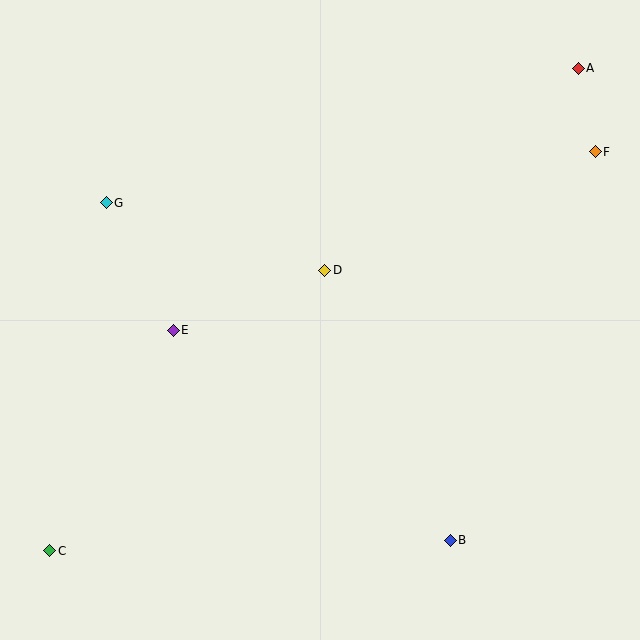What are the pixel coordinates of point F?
Point F is at (595, 152).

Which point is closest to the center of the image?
Point D at (325, 270) is closest to the center.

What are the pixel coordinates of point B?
Point B is at (450, 540).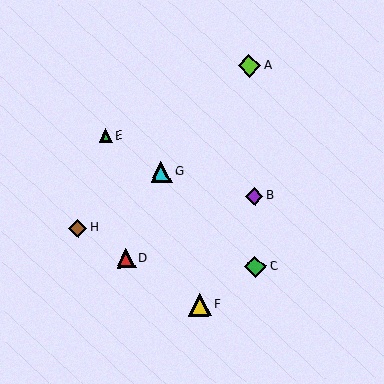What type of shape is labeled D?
Shape D is a red triangle.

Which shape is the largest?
The lime diamond (labeled A) is the largest.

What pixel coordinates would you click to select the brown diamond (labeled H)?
Click at (78, 228) to select the brown diamond H.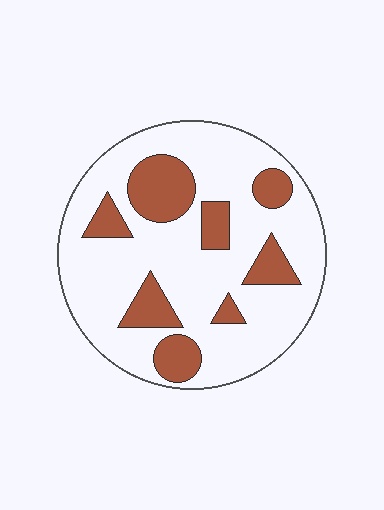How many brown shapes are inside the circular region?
8.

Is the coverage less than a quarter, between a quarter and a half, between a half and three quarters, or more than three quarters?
Less than a quarter.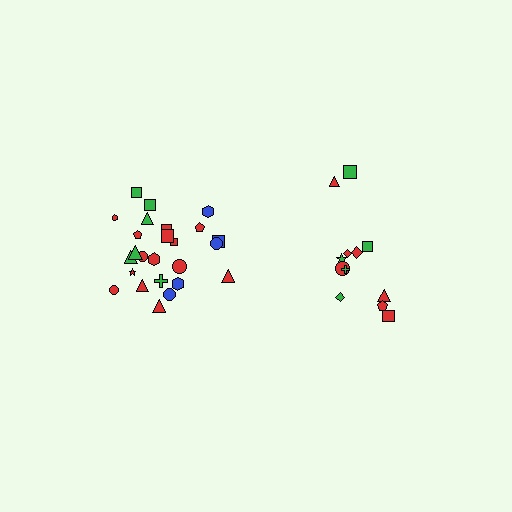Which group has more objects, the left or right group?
The left group.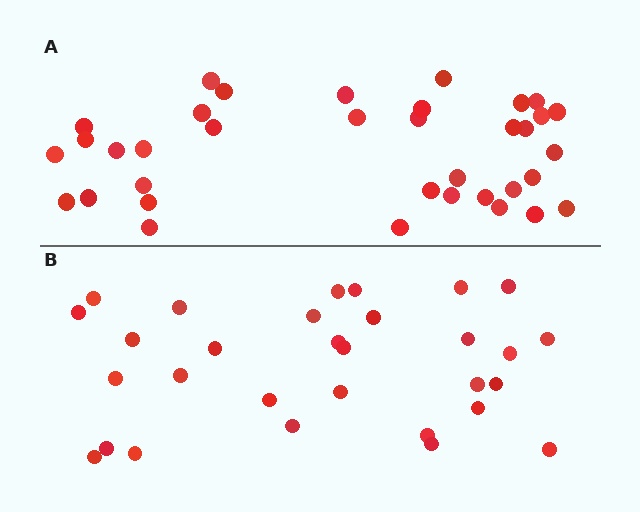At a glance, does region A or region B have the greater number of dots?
Region A (the top region) has more dots.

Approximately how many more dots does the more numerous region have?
Region A has about 6 more dots than region B.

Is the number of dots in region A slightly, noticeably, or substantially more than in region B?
Region A has only slightly more — the two regions are fairly close. The ratio is roughly 1.2 to 1.